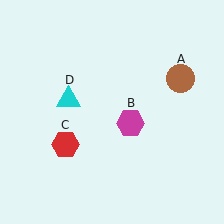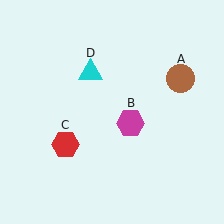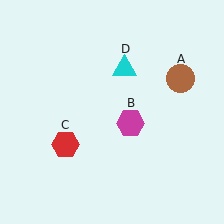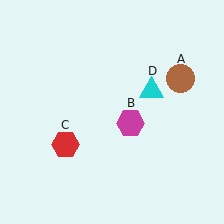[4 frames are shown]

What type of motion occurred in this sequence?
The cyan triangle (object D) rotated clockwise around the center of the scene.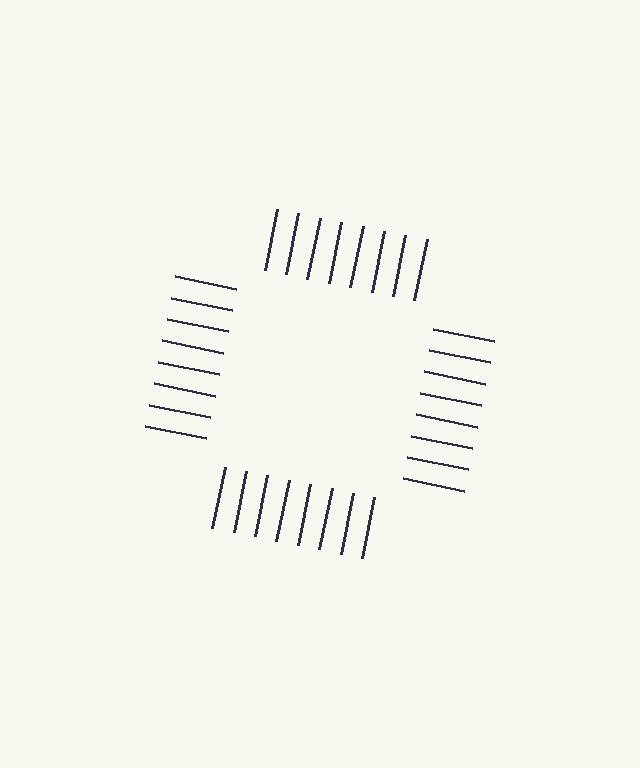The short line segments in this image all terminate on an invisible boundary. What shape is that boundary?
An illusory square — the line segments terminate on its edges but no continuous stroke is drawn.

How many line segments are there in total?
32 — 8 along each of the 4 edges.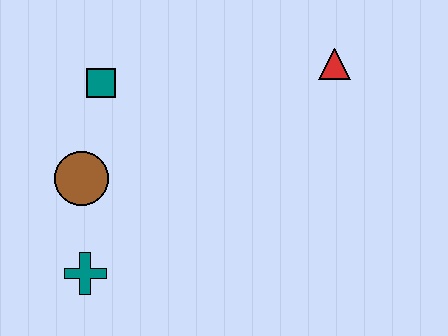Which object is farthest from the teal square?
The red triangle is farthest from the teal square.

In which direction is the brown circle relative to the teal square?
The brown circle is below the teal square.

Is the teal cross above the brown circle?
No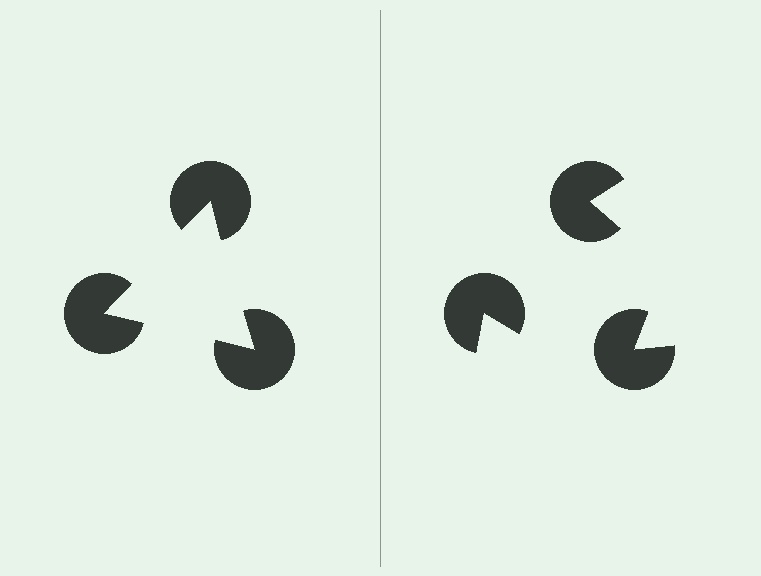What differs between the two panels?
The pac-man discs are positioned identically on both sides; only the wedge orientations differ. On the left they align to a triangle; on the right they are misaligned.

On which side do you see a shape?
An illusory triangle appears on the left side. On the right side the wedge cuts are rotated, so no coherent shape forms.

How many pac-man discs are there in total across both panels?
6 — 3 on each side.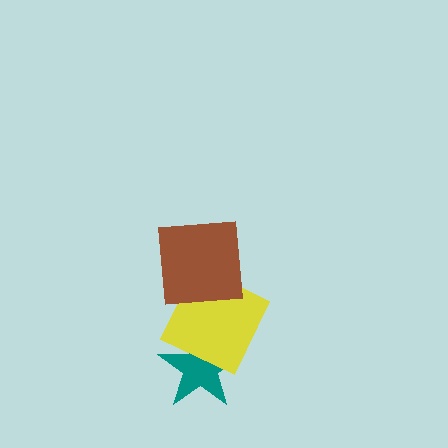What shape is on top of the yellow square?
The brown square is on top of the yellow square.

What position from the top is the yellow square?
The yellow square is 2nd from the top.